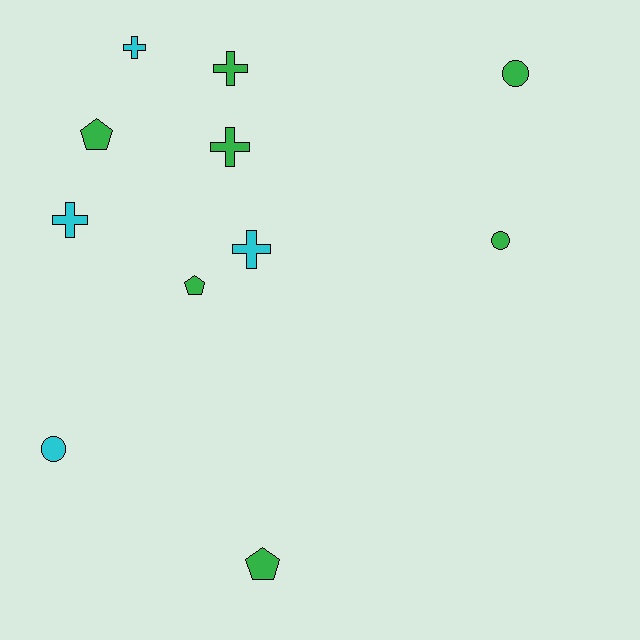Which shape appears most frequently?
Cross, with 5 objects.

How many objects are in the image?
There are 11 objects.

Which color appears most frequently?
Green, with 7 objects.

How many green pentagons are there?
There are 3 green pentagons.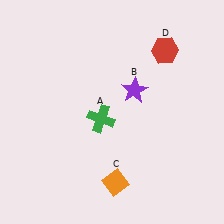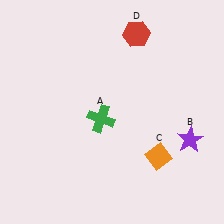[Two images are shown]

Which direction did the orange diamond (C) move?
The orange diamond (C) moved right.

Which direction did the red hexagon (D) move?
The red hexagon (D) moved left.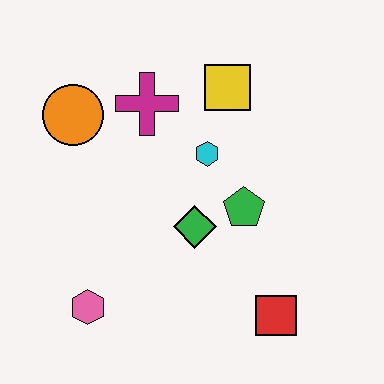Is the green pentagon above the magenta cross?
No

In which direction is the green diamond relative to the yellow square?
The green diamond is below the yellow square.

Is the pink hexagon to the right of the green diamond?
No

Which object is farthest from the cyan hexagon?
The pink hexagon is farthest from the cyan hexagon.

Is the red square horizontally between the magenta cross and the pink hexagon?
No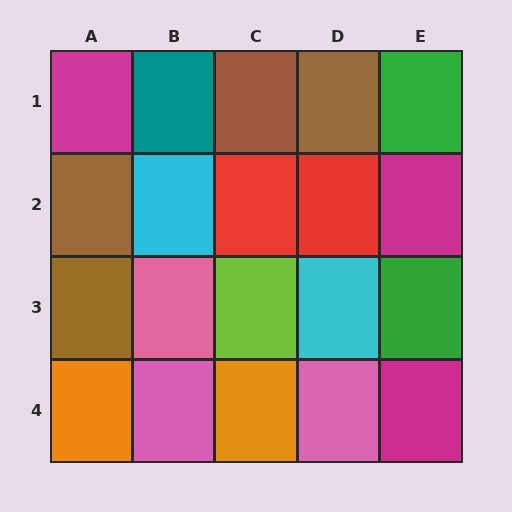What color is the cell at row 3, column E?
Green.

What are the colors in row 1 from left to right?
Magenta, teal, brown, brown, green.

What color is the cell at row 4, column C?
Orange.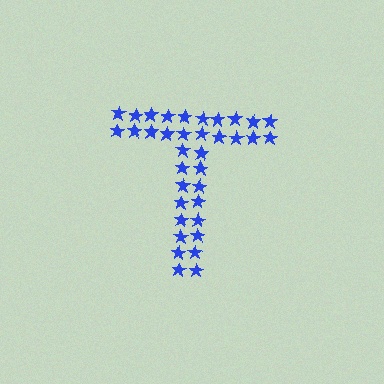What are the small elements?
The small elements are stars.